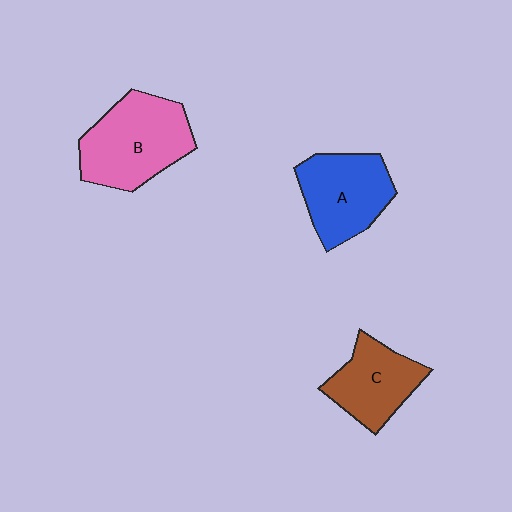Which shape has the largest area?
Shape B (pink).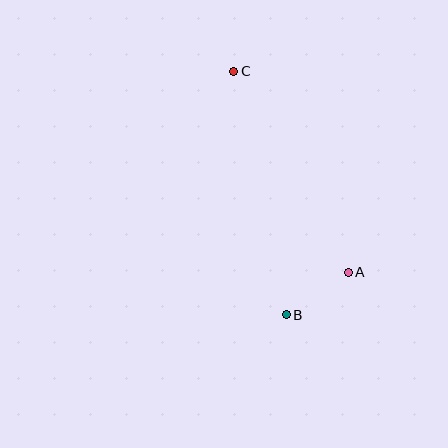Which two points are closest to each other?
Points A and B are closest to each other.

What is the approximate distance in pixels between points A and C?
The distance between A and C is approximately 231 pixels.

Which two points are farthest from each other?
Points B and C are farthest from each other.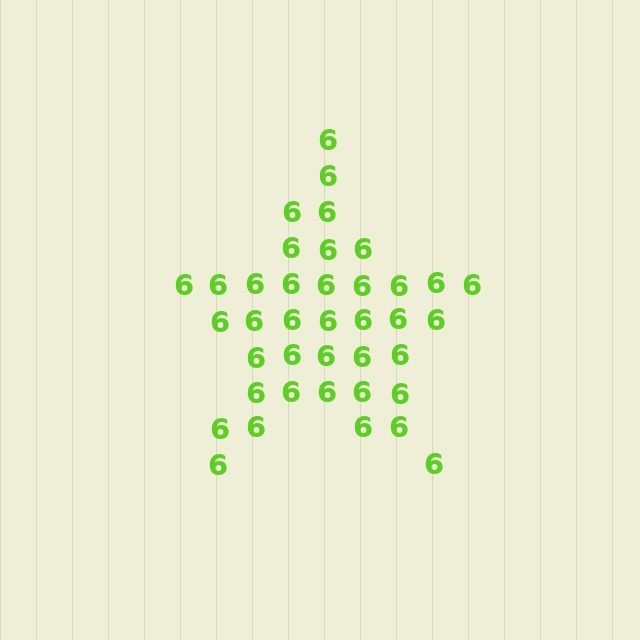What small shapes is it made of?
It is made of small digit 6's.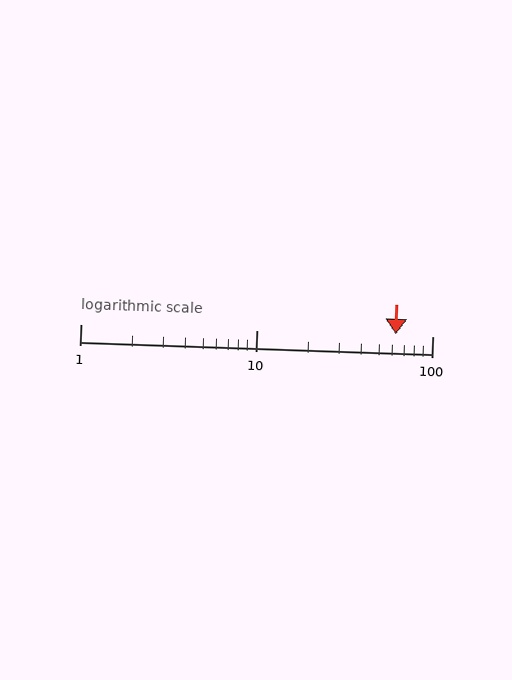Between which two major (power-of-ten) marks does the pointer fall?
The pointer is between 10 and 100.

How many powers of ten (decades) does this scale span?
The scale spans 2 decades, from 1 to 100.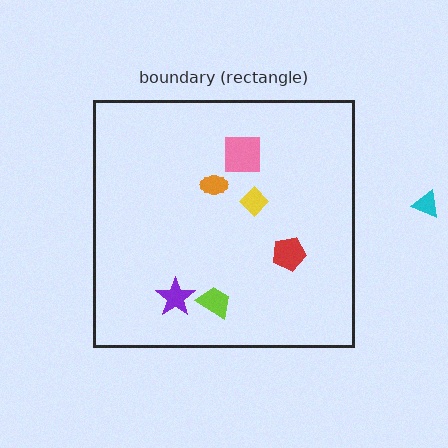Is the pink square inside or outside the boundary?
Inside.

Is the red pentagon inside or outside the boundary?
Inside.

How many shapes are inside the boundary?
6 inside, 1 outside.